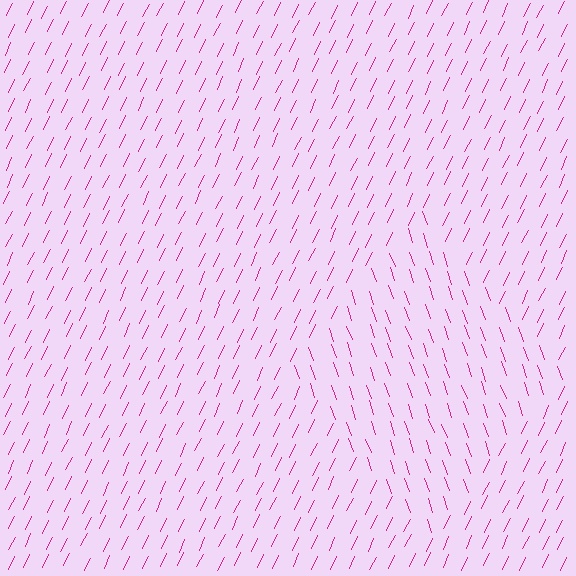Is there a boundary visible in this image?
Yes, there is a texture boundary formed by a change in line orientation.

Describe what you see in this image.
The image is filled with small magenta line segments. A diamond region in the image has lines oriented differently from the surrounding lines, creating a visible texture boundary.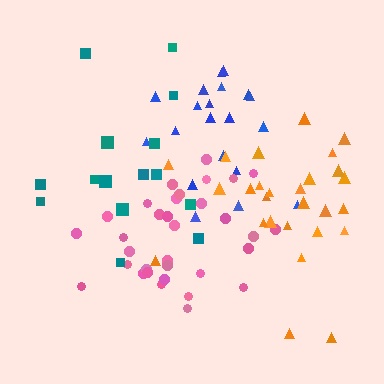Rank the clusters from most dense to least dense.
pink, blue, orange, teal.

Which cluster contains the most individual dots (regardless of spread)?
Pink (33).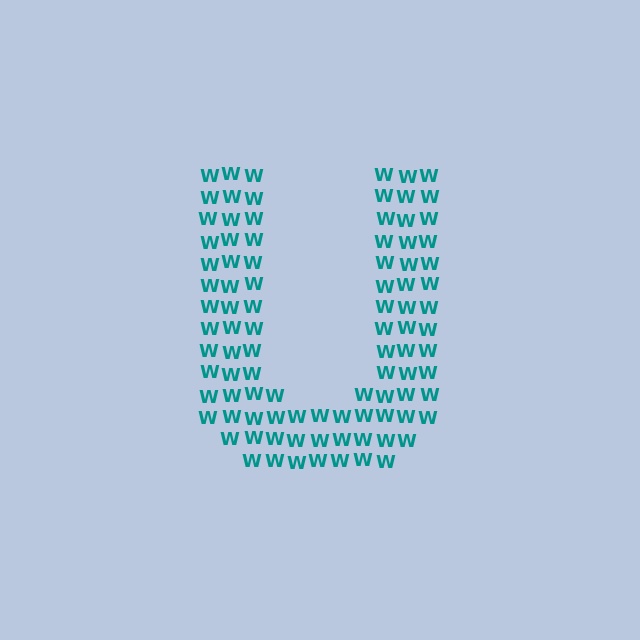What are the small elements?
The small elements are letter W's.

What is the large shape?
The large shape is the letter U.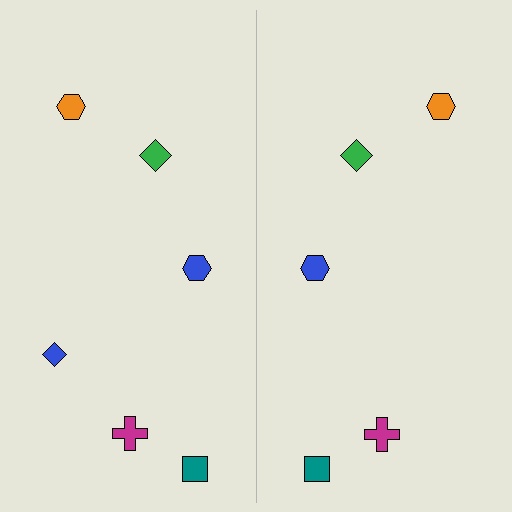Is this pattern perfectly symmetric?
No, the pattern is not perfectly symmetric. A blue diamond is missing from the right side.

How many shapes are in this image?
There are 11 shapes in this image.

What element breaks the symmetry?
A blue diamond is missing from the right side.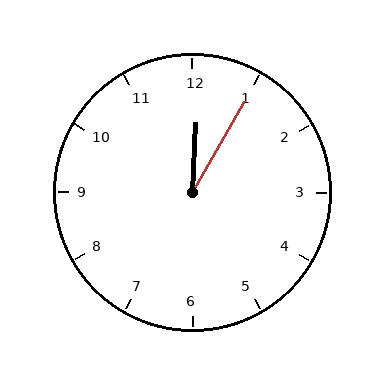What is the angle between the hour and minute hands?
Approximately 28 degrees.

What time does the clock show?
12:05.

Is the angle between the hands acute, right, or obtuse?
It is acute.